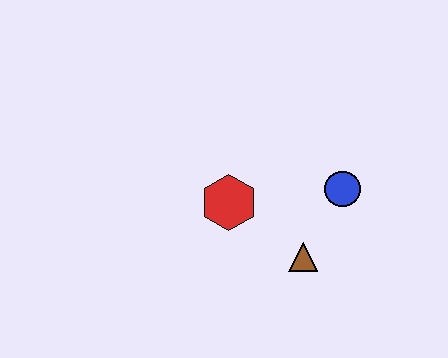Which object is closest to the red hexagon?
The brown triangle is closest to the red hexagon.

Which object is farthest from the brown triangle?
The red hexagon is farthest from the brown triangle.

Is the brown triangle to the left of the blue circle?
Yes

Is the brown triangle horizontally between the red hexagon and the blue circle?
Yes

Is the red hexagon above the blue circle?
No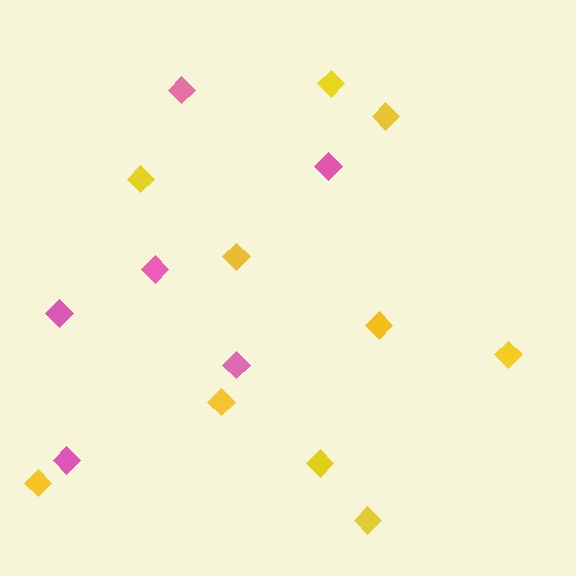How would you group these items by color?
There are 2 groups: one group of pink diamonds (6) and one group of yellow diamonds (10).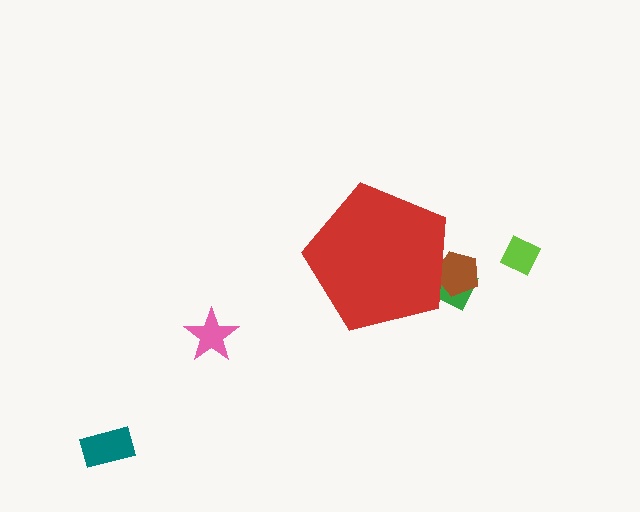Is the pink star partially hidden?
No, the pink star is fully visible.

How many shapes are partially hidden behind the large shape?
2 shapes are partially hidden.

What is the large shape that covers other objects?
A red pentagon.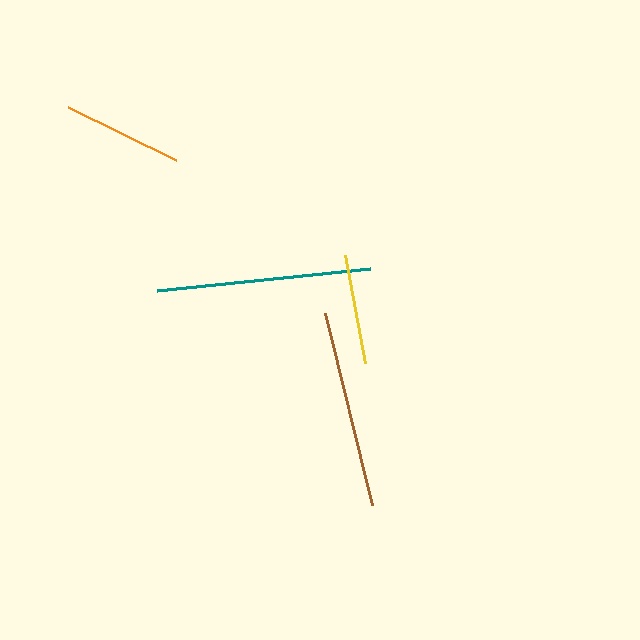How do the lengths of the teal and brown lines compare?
The teal and brown lines are approximately the same length.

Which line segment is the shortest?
The yellow line is the shortest at approximately 110 pixels.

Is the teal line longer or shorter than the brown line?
The teal line is longer than the brown line.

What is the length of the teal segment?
The teal segment is approximately 215 pixels long.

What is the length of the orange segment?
The orange segment is approximately 121 pixels long.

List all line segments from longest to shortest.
From longest to shortest: teal, brown, orange, yellow.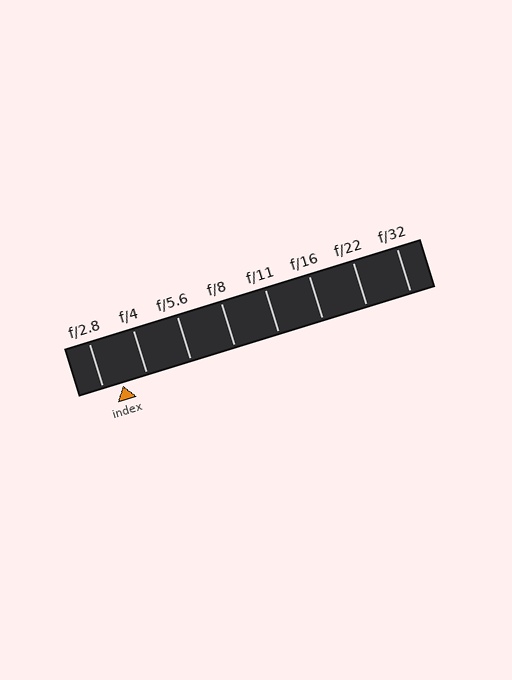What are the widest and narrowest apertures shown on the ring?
The widest aperture shown is f/2.8 and the narrowest is f/32.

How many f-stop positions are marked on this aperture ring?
There are 8 f-stop positions marked.